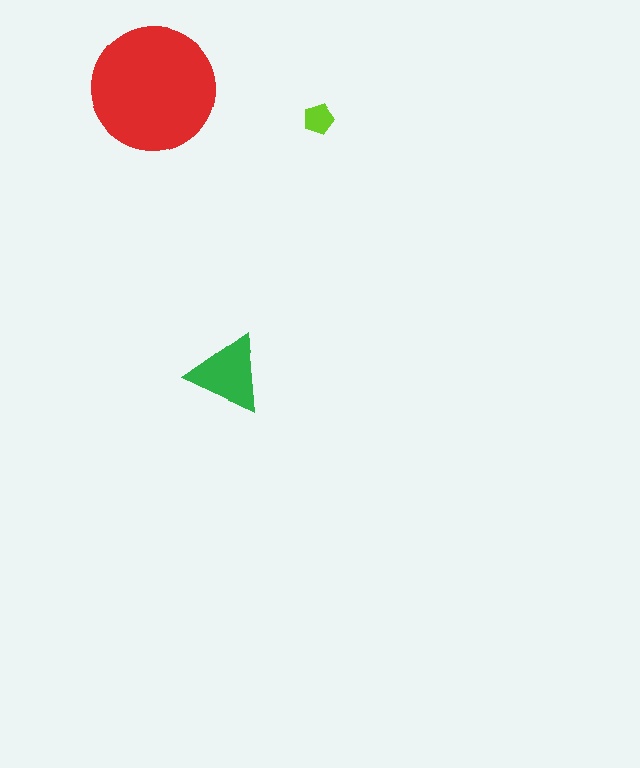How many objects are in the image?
There are 3 objects in the image.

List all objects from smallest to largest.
The lime pentagon, the green triangle, the red circle.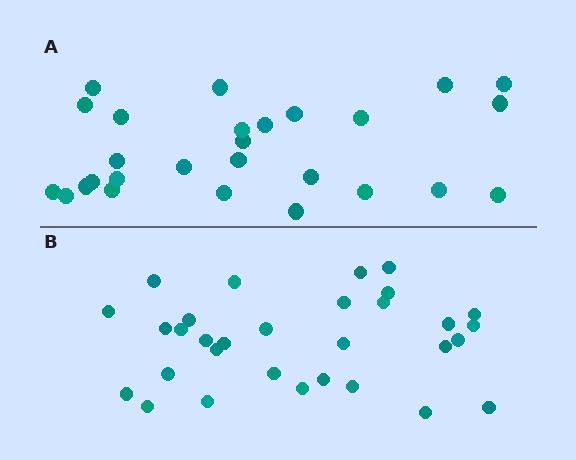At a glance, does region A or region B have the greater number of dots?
Region B (the bottom region) has more dots.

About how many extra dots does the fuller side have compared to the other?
Region B has about 4 more dots than region A.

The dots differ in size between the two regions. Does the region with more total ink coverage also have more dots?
No. Region A has more total ink coverage because its dots are larger, but region B actually contains more individual dots. Total area can be misleading — the number of items is what matters here.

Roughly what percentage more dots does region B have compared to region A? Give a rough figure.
About 15% more.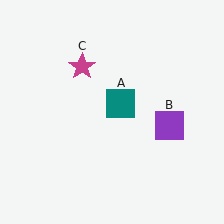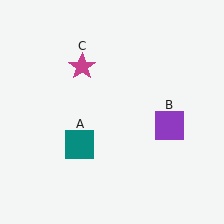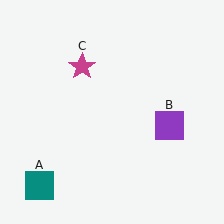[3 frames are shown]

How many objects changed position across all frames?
1 object changed position: teal square (object A).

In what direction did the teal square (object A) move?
The teal square (object A) moved down and to the left.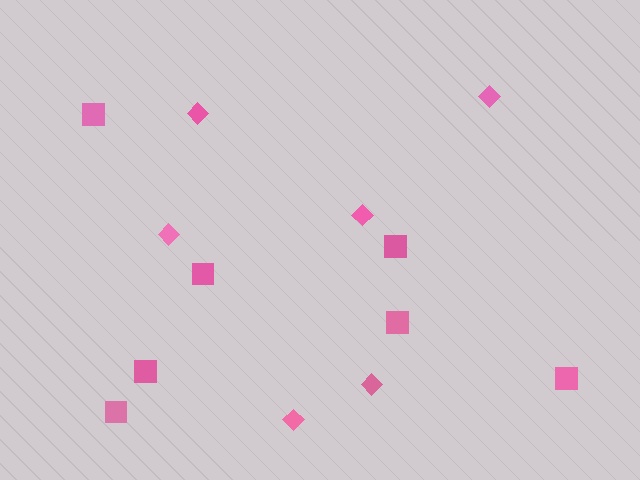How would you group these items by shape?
There are 2 groups: one group of diamonds (6) and one group of squares (7).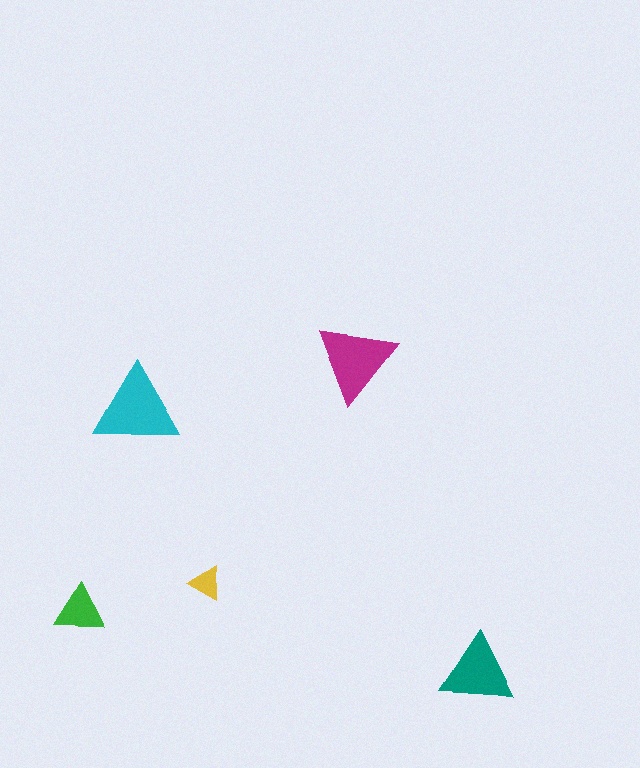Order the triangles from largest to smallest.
the cyan one, the magenta one, the teal one, the green one, the yellow one.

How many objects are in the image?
There are 5 objects in the image.